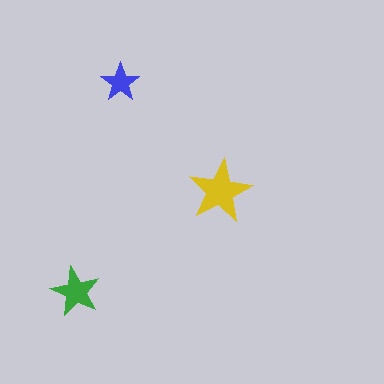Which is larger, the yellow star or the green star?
The yellow one.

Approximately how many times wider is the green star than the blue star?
About 1.5 times wider.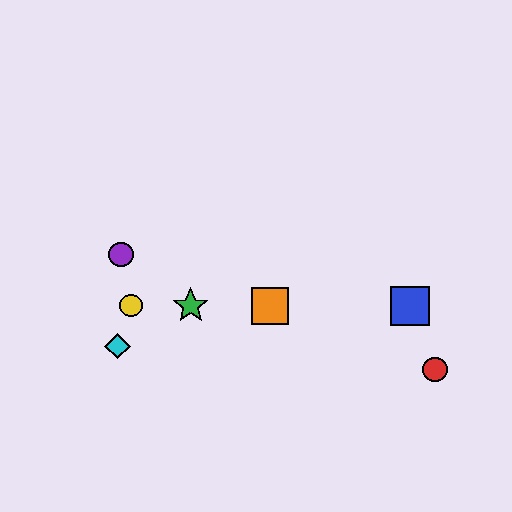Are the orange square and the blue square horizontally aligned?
Yes, both are at y≈306.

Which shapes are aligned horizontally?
The blue square, the green star, the yellow circle, the orange square are aligned horizontally.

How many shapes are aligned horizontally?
4 shapes (the blue square, the green star, the yellow circle, the orange square) are aligned horizontally.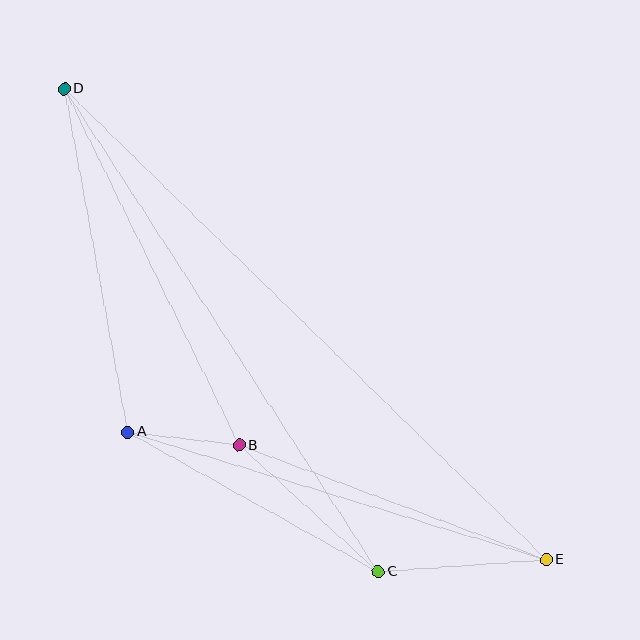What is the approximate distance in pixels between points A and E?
The distance between A and E is approximately 438 pixels.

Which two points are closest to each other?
Points A and B are closest to each other.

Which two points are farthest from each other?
Points D and E are farthest from each other.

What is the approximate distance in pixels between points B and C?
The distance between B and C is approximately 188 pixels.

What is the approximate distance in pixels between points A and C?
The distance between A and C is approximately 287 pixels.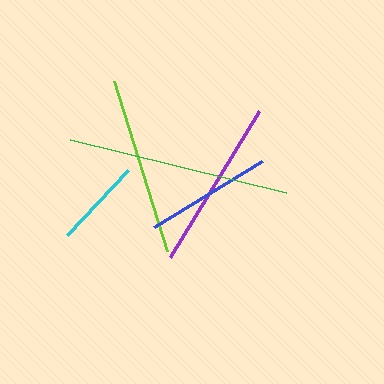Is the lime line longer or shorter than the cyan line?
The lime line is longer than the cyan line.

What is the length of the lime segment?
The lime segment is approximately 178 pixels long.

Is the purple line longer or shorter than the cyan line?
The purple line is longer than the cyan line.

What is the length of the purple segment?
The purple segment is approximately 172 pixels long.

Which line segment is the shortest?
The cyan line is the shortest at approximately 89 pixels.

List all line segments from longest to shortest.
From longest to shortest: green, lime, purple, blue, cyan.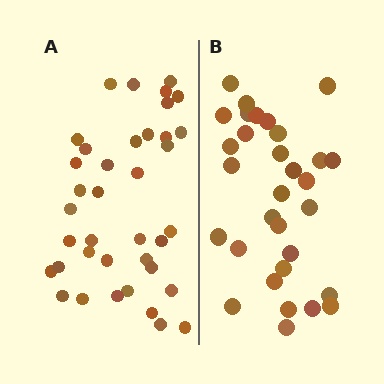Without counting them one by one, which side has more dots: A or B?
Region A (the left region) has more dots.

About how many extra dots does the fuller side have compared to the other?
Region A has roughly 8 or so more dots than region B.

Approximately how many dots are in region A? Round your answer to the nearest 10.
About 40 dots. (The exact count is 38, which rounds to 40.)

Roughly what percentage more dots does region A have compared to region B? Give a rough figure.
About 25% more.